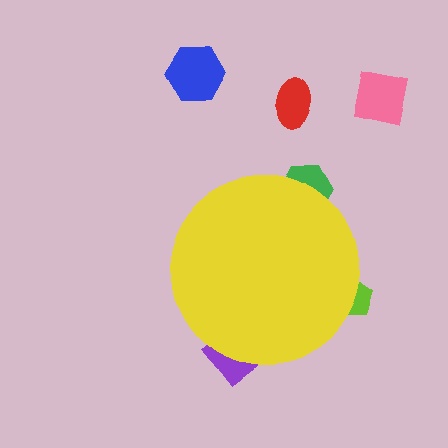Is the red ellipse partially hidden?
No, the red ellipse is fully visible.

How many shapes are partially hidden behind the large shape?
3 shapes are partially hidden.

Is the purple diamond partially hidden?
Yes, the purple diamond is partially hidden behind the yellow circle.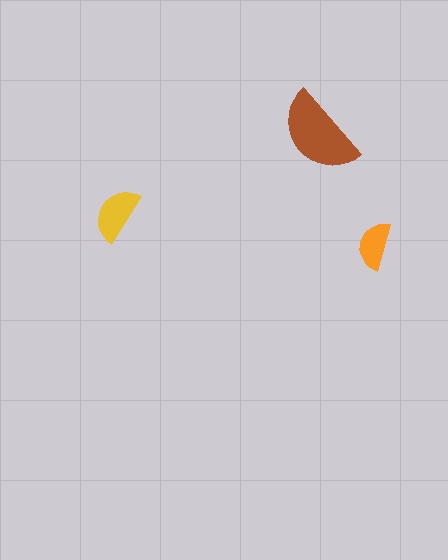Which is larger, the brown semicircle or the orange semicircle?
The brown one.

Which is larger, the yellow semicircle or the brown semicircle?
The brown one.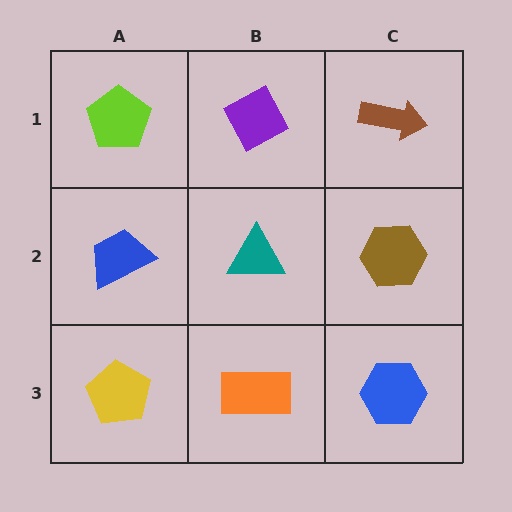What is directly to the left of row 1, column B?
A lime pentagon.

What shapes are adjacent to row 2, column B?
A purple diamond (row 1, column B), an orange rectangle (row 3, column B), a blue trapezoid (row 2, column A), a brown hexagon (row 2, column C).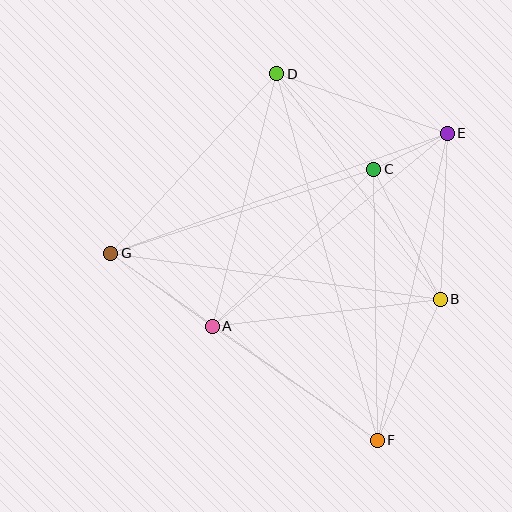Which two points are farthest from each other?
Points D and F are farthest from each other.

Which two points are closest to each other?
Points C and E are closest to each other.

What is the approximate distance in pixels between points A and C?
The distance between A and C is approximately 225 pixels.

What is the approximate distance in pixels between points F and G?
The distance between F and G is approximately 326 pixels.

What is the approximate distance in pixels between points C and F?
The distance between C and F is approximately 271 pixels.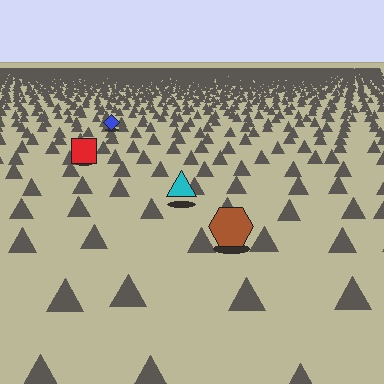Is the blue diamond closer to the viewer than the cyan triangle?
No. The cyan triangle is closer — you can tell from the texture gradient: the ground texture is coarser near it.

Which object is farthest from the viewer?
The blue diamond is farthest from the viewer. It appears smaller and the ground texture around it is denser.